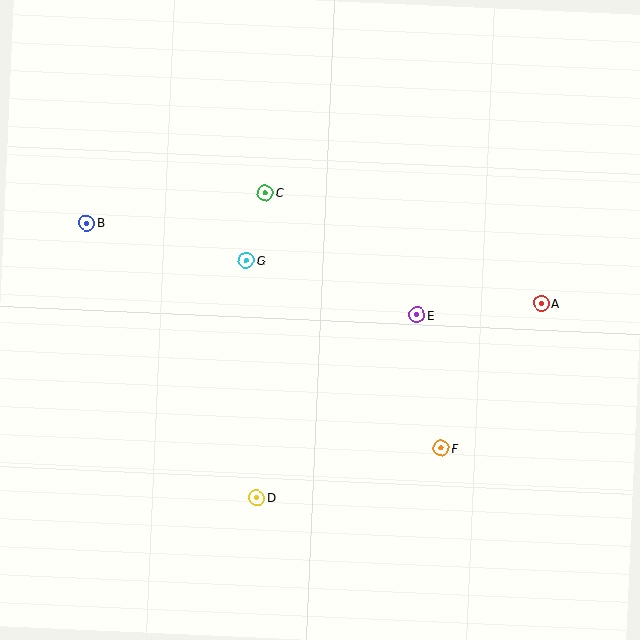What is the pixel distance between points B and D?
The distance between B and D is 323 pixels.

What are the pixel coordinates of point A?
Point A is at (541, 303).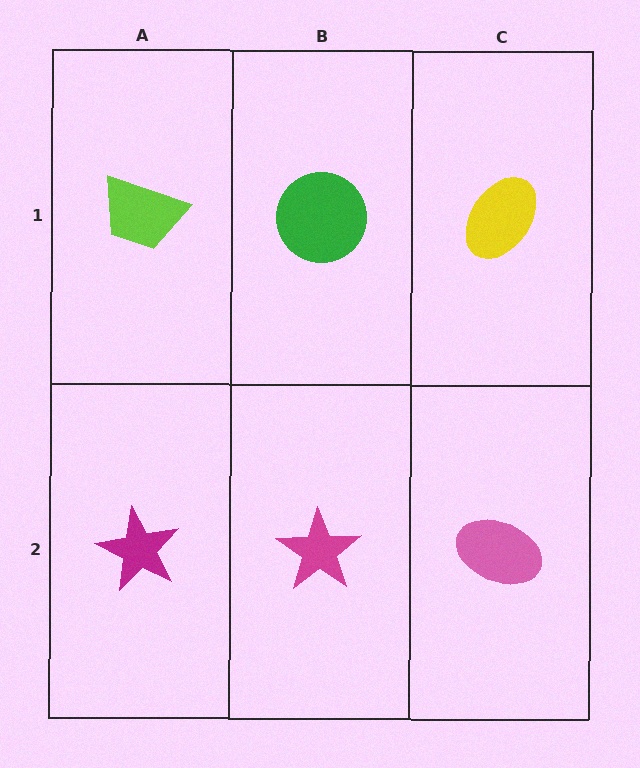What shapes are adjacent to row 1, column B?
A magenta star (row 2, column B), a lime trapezoid (row 1, column A), a yellow ellipse (row 1, column C).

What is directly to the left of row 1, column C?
A green circle.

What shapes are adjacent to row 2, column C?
A yellow ellipse (row 1, column C), a magenta star (row 2, column B).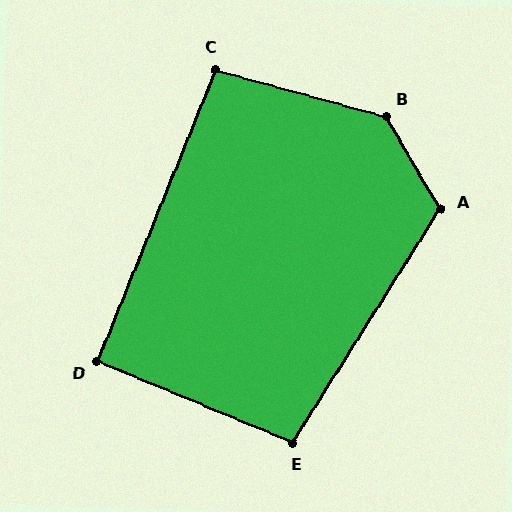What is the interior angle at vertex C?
Approximately 97 degrees (obtuse).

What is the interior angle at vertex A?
Approximately 117 degrees (obtuse).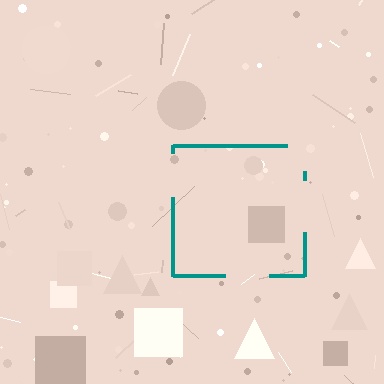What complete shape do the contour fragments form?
The contour fragments form a square.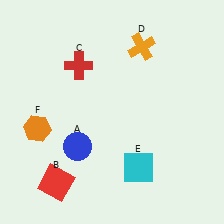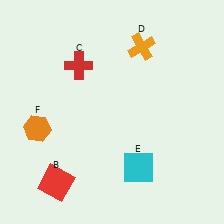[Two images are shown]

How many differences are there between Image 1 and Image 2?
There is 1 difference between the two images.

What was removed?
The blue circle (A) was removed in Image 2.